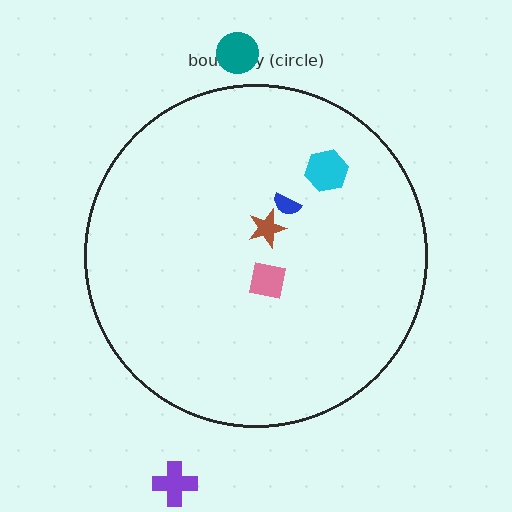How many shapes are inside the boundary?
4 inside, 2 outside.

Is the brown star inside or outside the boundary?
Inside.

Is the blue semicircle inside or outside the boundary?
Inside.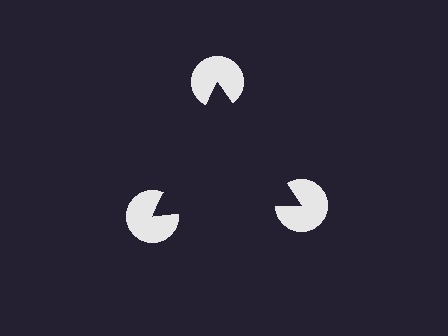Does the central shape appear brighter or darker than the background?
It typically appears slightly darker than the background, even though no actual brightness change is drawn.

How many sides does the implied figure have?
3 sides.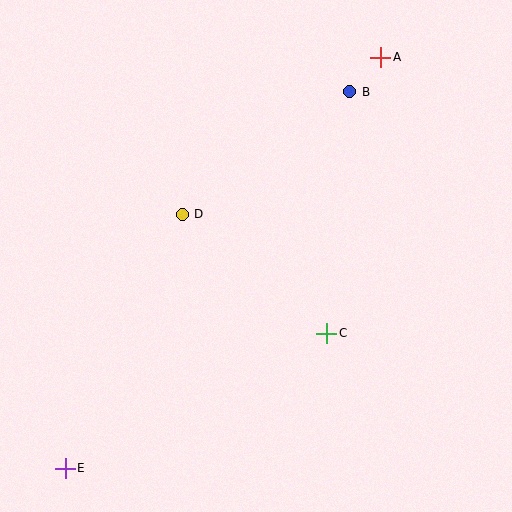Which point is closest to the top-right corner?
Point A is closest to the top-right corner.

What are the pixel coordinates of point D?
Point D is at (182, 214).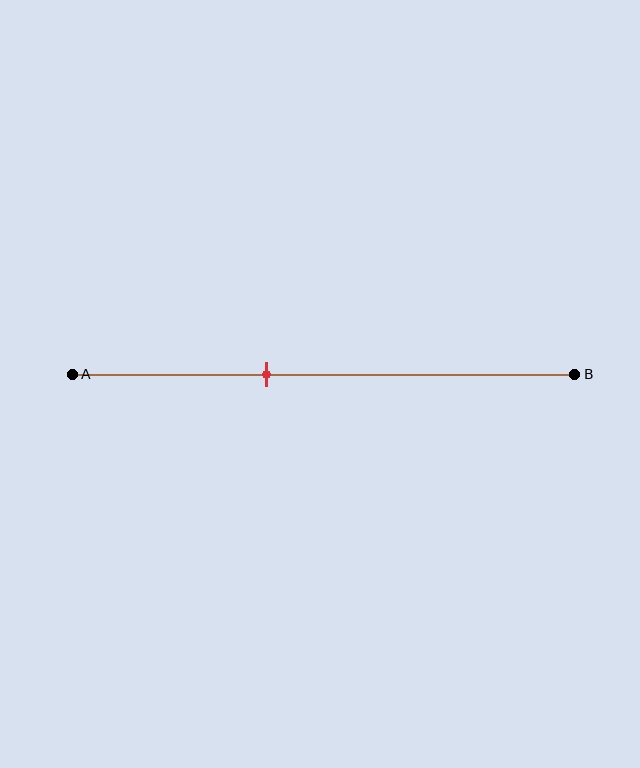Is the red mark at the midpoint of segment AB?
No, the mark is at about 40% from A, not at the 50% midpoint.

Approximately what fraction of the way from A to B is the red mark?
The red mark is approximately 40% of the way from A to B.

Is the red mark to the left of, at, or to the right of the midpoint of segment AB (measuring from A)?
The red mark is to the left of the midpoint of segment AB.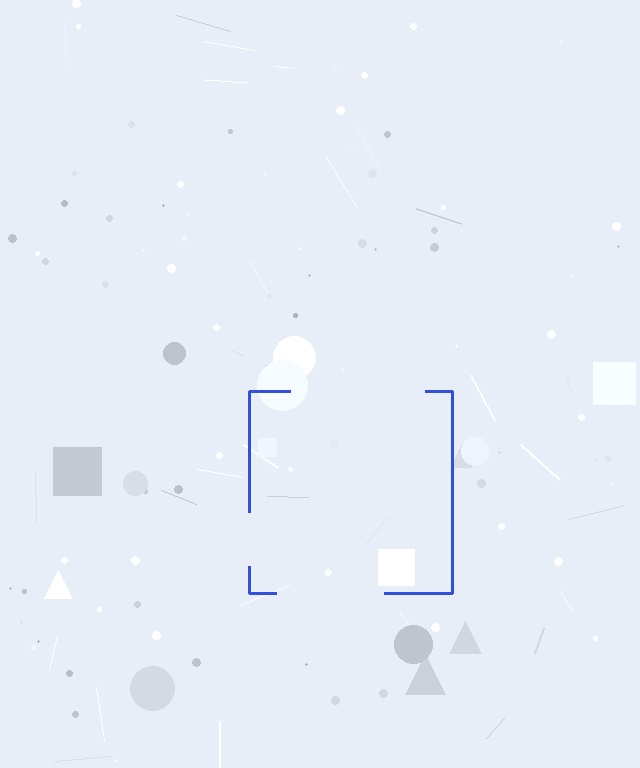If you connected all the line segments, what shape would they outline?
They would outline a square.